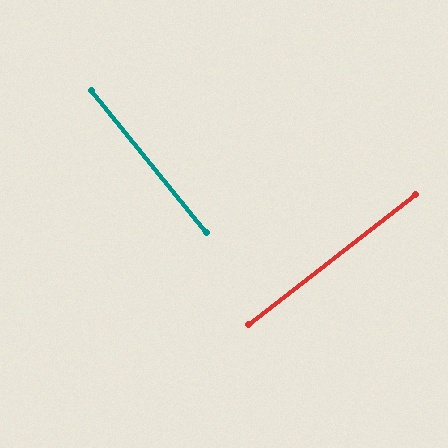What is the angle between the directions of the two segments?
Approximately 89 degrees.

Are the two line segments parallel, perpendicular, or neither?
Perpendicular — they meet at approximately 89°.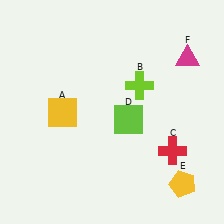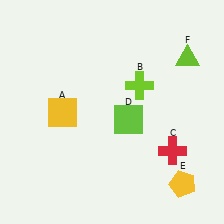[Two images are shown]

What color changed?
The triangle (F) changed from magenta in Image 1 to lime in Image 2.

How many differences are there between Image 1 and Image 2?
There is 1 difference between the two images.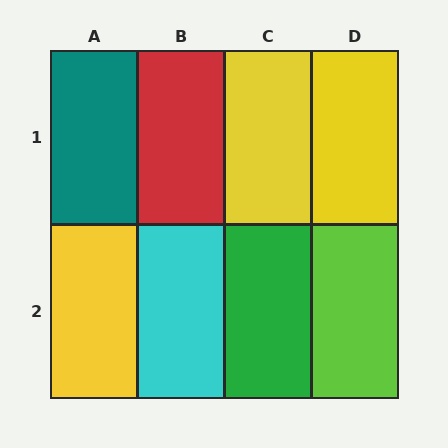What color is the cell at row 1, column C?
Yellow.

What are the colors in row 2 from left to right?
Yellow, cyan, green, lime.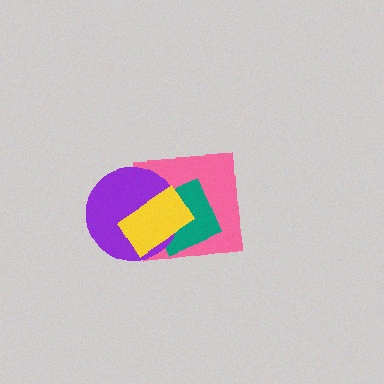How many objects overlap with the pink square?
3 objects overlap with the pink square.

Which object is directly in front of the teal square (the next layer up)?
The purple circle is directly in front of the teal square.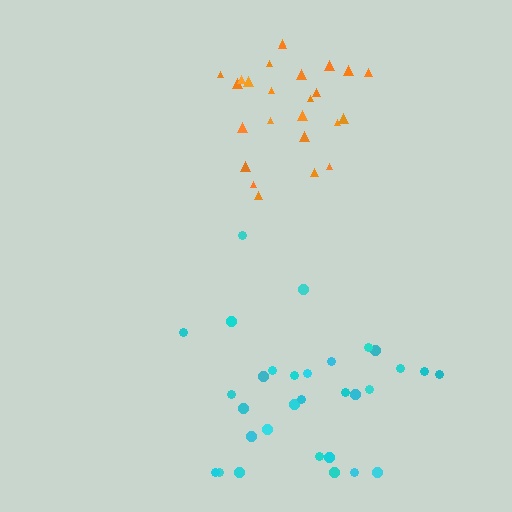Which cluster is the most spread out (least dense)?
Cyan.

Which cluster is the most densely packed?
Orange.